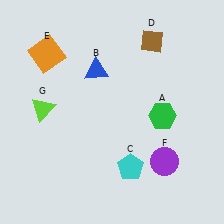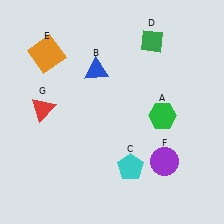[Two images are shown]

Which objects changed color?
D changed from brown to green. G changed from lime to red.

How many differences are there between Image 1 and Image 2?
There are 2 differences between the two images.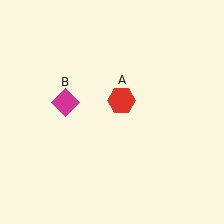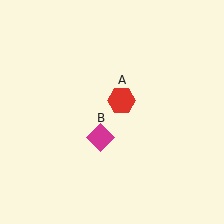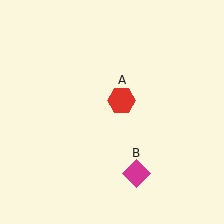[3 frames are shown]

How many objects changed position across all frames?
1 object changed position: magenta diamond (object B).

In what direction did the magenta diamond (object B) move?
The magenta diamond (object B) moved down and to the right.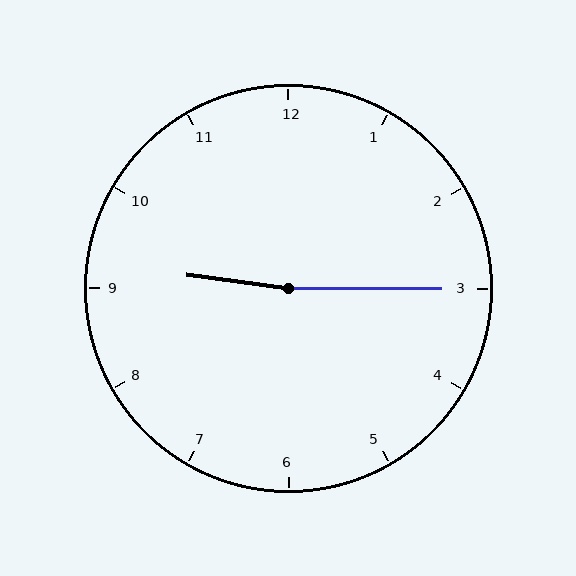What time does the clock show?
9:15.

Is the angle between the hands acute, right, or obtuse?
It is obtuse.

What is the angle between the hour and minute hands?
Approximately 172 degrees.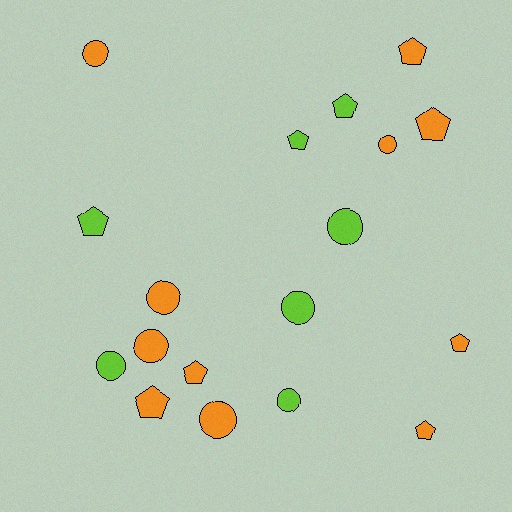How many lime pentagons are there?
There are 3 lime pentagons.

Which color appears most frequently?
Orange, with 11 objects.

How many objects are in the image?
There are 18 objects.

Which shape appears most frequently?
Circle, with 9 objects.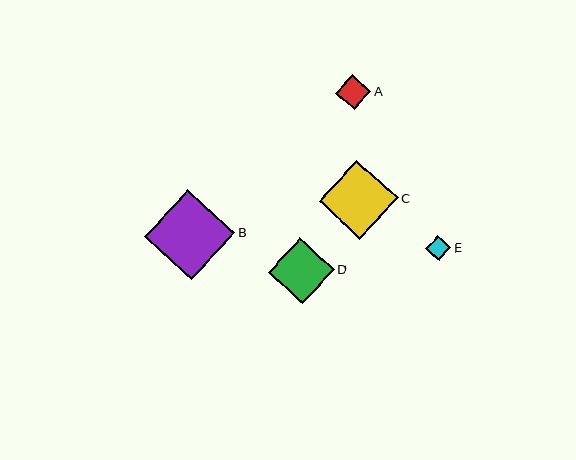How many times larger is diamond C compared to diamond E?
Diamond C is approximately 3.1 times the size of diamond E.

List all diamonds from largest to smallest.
From largest to smallest: B, C, D, A, E.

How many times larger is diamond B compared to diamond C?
Diamond B is approximately 1.1 times the size of diamond C.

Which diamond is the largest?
Diamond B is the largest with a size of approximately 90 pixels.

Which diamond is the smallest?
Diamond E is the smallest with a size of approximately 25 pixels.